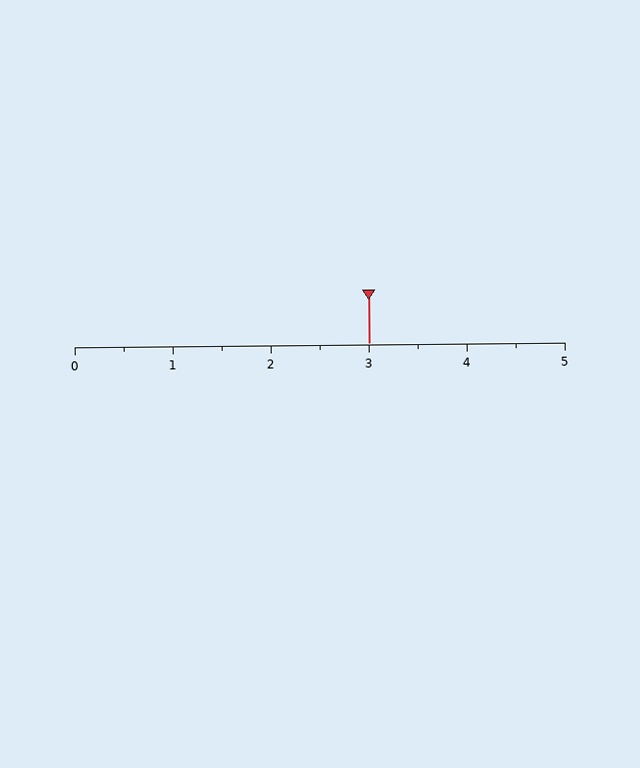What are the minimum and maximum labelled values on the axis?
The axis runs from 0 to 5.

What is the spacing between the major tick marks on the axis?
The major ticks are spaced 1 apart.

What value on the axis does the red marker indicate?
The marker indicates approximately 3.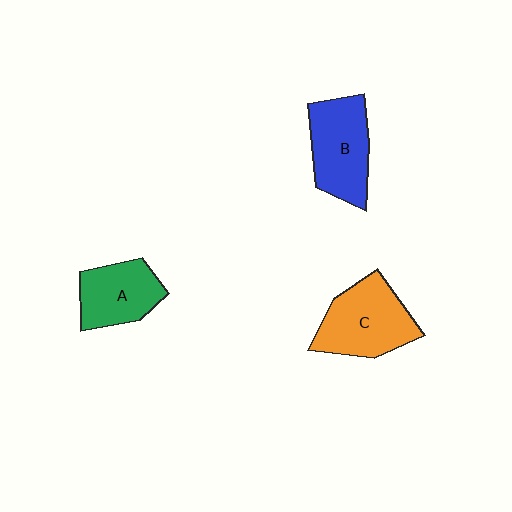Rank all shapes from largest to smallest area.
From largest to smallest: C (orange), B (blue), A (green).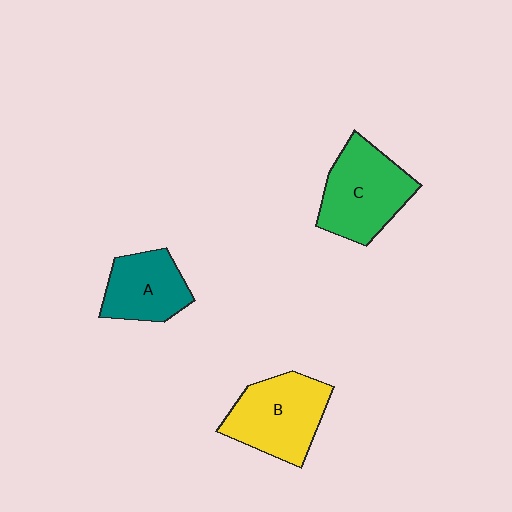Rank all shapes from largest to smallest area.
From largest to smallest: C (green), B (yellow), A (teal).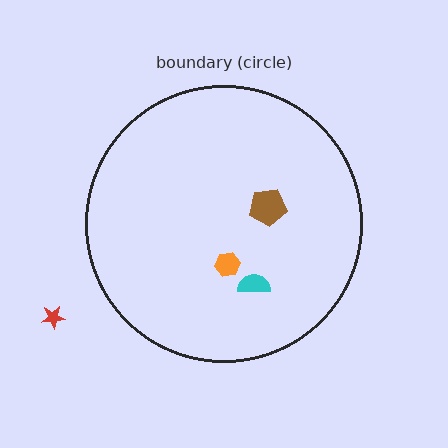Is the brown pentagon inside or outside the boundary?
Inside.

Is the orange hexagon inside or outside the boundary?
Inside.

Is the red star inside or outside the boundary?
Outside.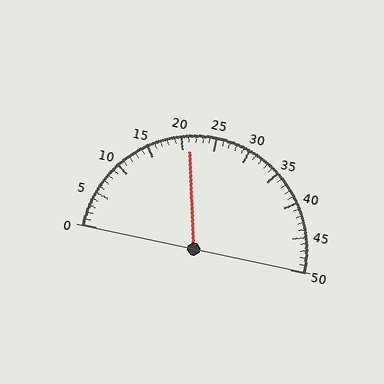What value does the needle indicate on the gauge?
The needle indicates approximately 21.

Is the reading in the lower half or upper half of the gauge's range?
The reading is in the lower half of the range (0 to 50).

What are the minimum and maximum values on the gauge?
The gauge ranges from 0 to 50.